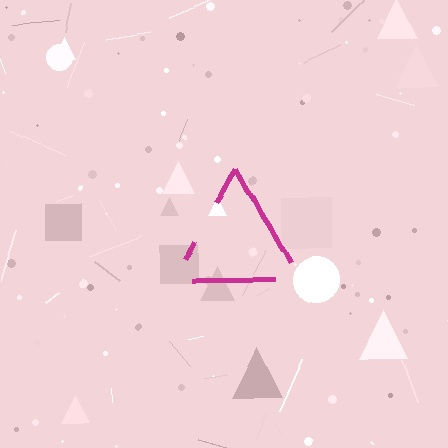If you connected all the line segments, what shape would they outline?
They would outline a triangle.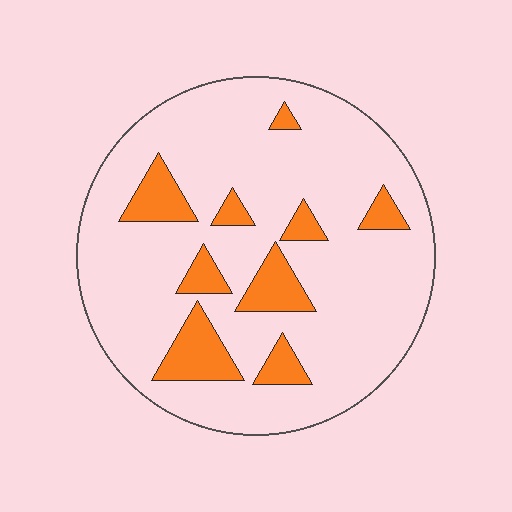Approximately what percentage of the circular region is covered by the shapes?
Approximately 15%.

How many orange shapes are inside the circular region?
9.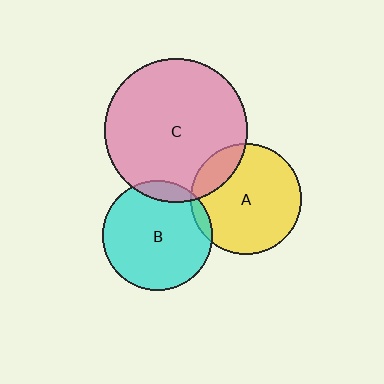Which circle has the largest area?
Circle C (pink).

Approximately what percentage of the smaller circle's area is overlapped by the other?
Approximately 10%.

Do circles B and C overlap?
Yes.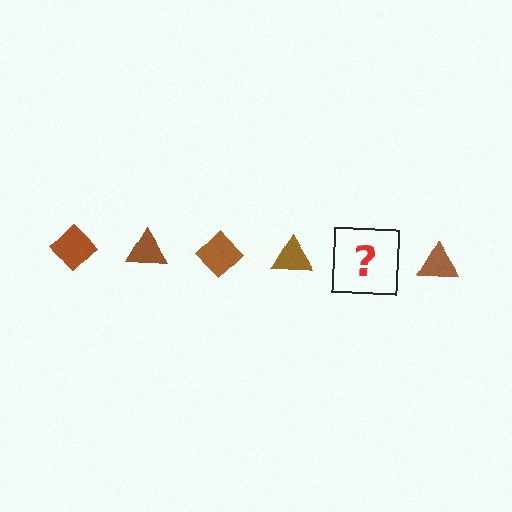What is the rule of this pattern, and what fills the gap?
The rule is that the pattern cycles through diamond, triangle shapes in brown. The gap should be filled with a brown diamond.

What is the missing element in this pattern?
The missing element is a brown diamond.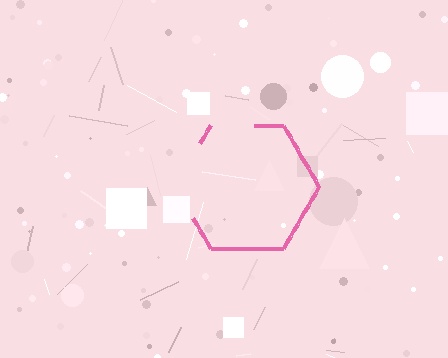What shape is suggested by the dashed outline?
The dashed outline suggests a hexagon.